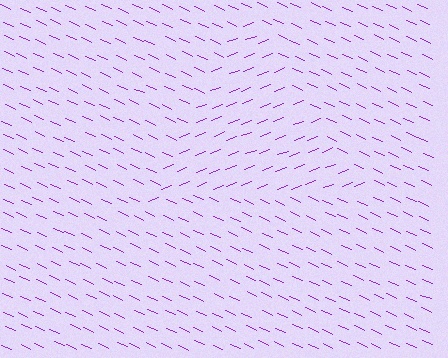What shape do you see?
I see a triangle.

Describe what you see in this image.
The image is filled with small purple line segments. A triangle region in the image has lines oriented differently from the surrounding lines, creating a visible texture boundary.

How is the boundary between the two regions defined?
The boundary is defined purely by a change in line orientation (approximately 45 degrees difference). All lines are the same color and thickness.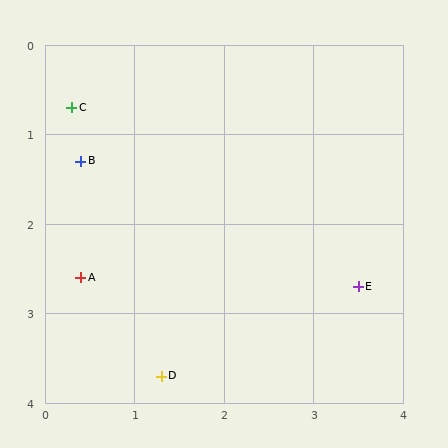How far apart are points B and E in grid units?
Points B and E are about 3.4 grid units apart.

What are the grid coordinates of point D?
Point D is at approximately (1.3, 3.7).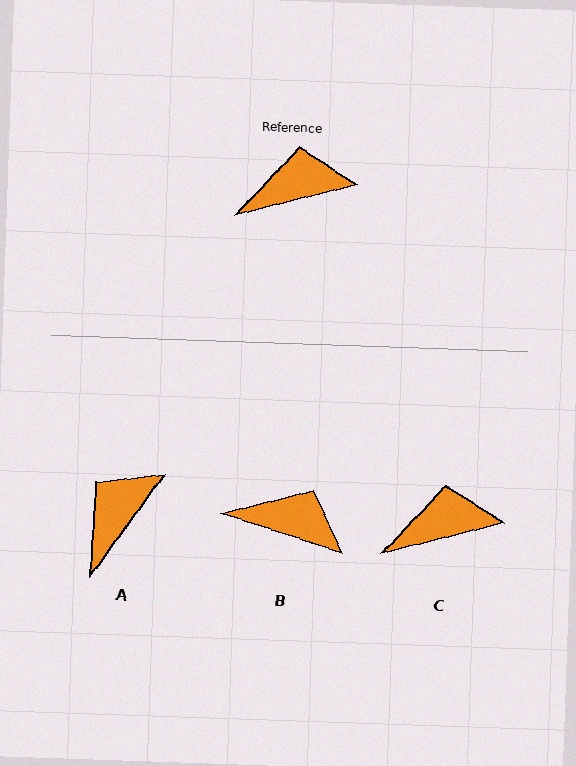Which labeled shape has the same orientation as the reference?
C.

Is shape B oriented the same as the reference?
No, it is off by about 33 degrees.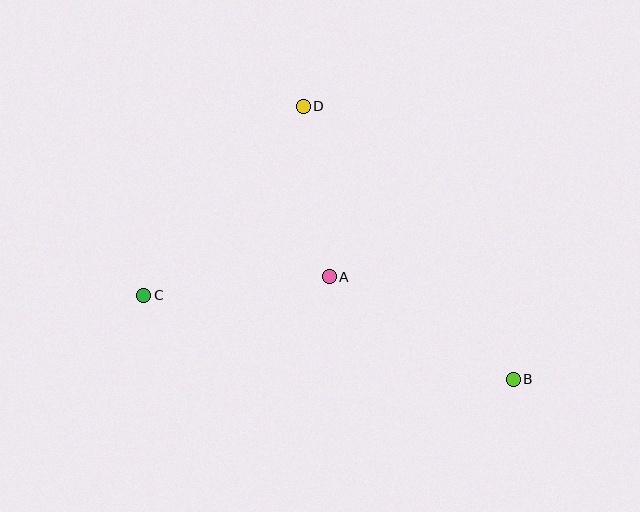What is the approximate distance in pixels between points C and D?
The distance between C and D is approximately 247 pixels.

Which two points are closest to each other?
Points A and D are closest to each other.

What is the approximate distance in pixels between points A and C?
The distance between A and C is approximately 186 pixels.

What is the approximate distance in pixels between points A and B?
The distance between A and B is approximately 210 pixels.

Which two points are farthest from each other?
Points B and C are farthest from each other.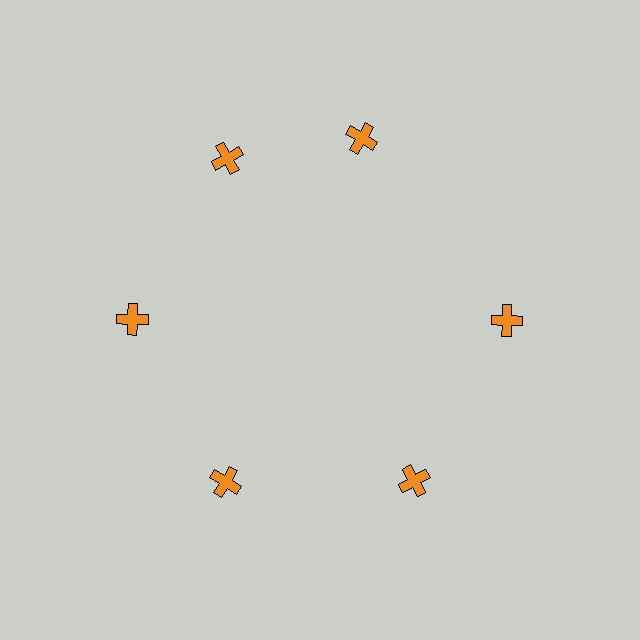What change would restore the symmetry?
The symmetry would be restored by rotating it back into even spacing with its neighbors so that all 6 crosses sit at equal angles and equal distance from the center.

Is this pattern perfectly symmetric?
No. The 6 orange crosses are arranged in a ring, but one element near the 1 o'clock position is rotated out of alignment along the ring, breaking the 6-fold rotational symmetry.